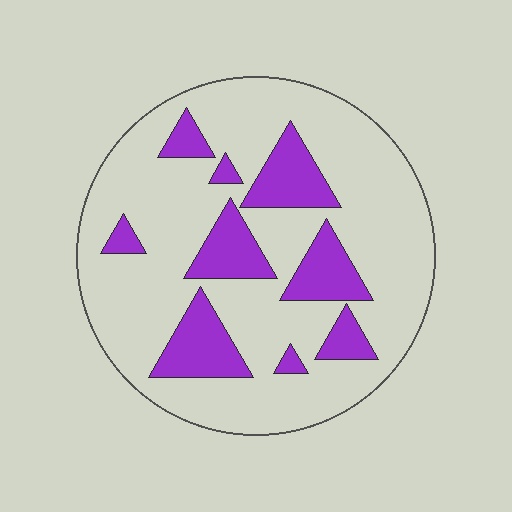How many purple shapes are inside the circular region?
9.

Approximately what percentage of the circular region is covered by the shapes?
Approximately 25%.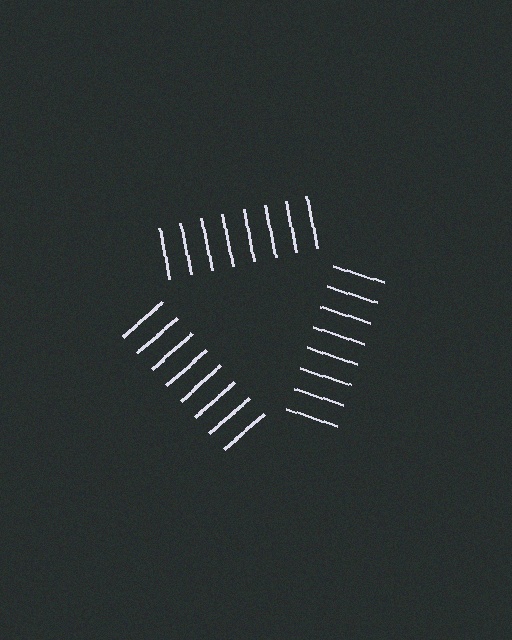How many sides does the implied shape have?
3 sides — the line-ends trace a triangle.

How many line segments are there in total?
24 — 8 along each of the 3 edges.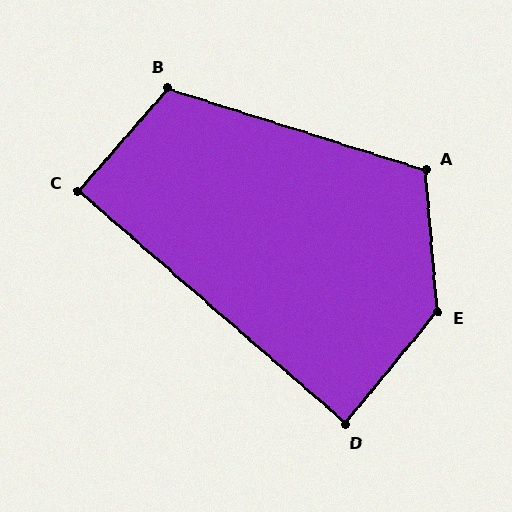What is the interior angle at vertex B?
Approximately 113 degrees (obtuse).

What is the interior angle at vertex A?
Approximately 113 degrees (obtuse).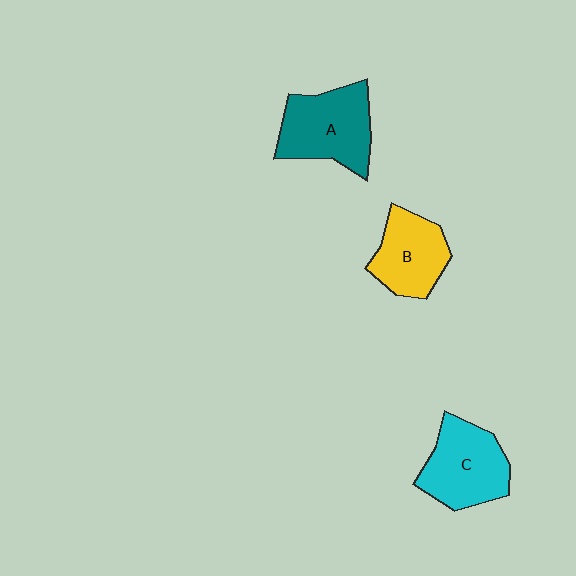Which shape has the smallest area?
Shape B (yellow).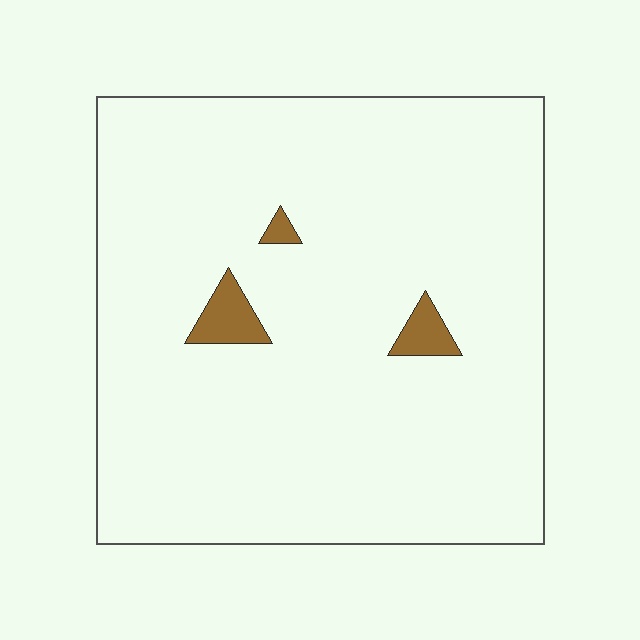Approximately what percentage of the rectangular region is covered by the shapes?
Approximately 5%.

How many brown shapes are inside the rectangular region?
3.